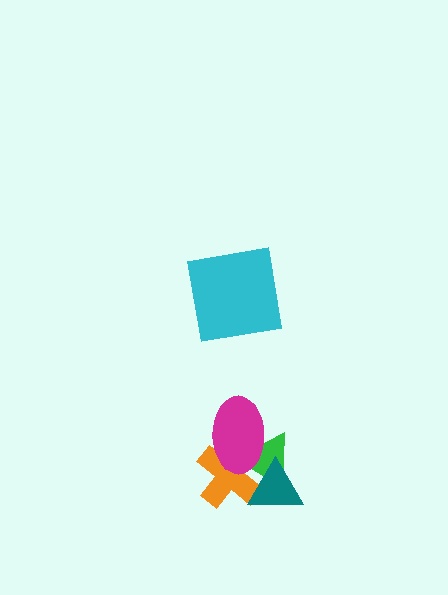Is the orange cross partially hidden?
Yes, it is partially covered by another shape.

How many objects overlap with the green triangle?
3 objects overlap with the green triangle.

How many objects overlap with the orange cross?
3 objects overlap with the orange cross.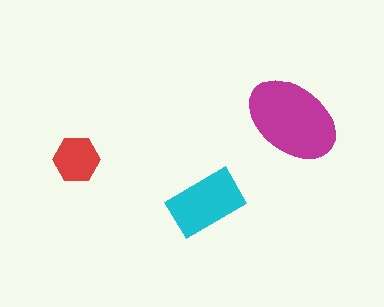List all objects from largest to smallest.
The magenta ellipse, the cyan rectangle, the red hexagon.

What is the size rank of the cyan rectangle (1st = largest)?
2nd.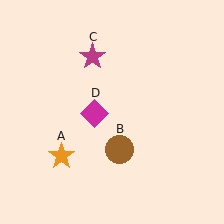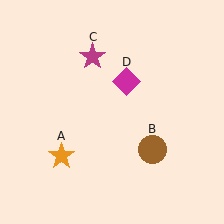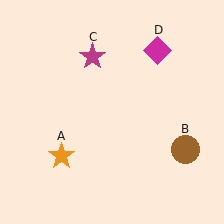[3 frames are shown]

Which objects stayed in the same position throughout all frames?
Orange star (object A) and magenta star (object C) remained stationary.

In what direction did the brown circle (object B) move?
The brown circle (object B) moved right.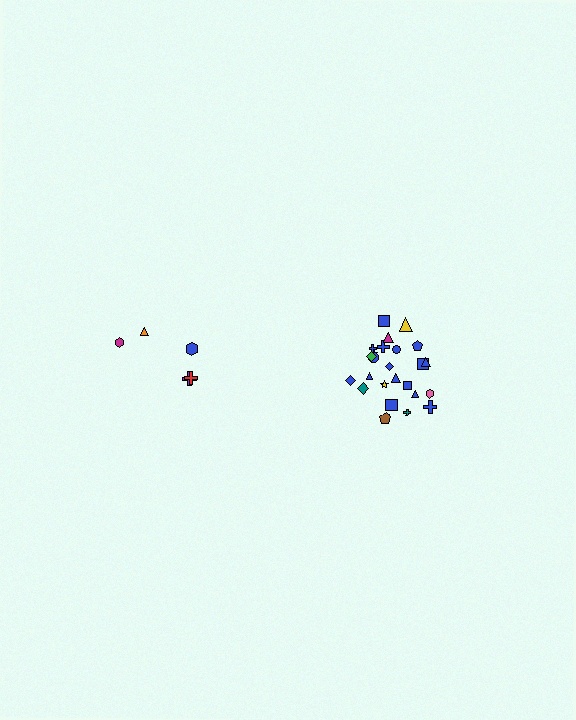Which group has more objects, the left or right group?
The right group.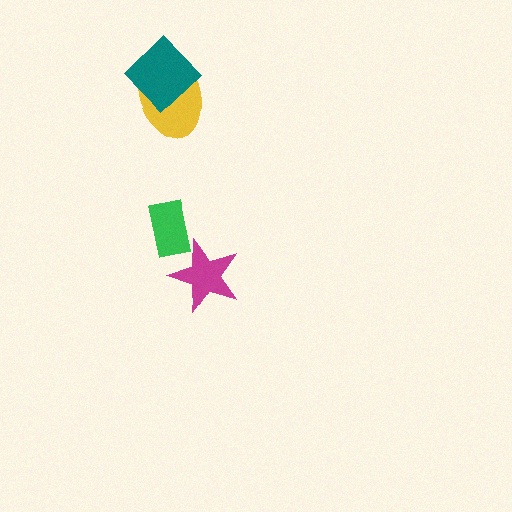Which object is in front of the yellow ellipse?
The teal diamond is in front of the yellow ellipse.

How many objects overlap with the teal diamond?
1 object overlaps with the teal diamond.